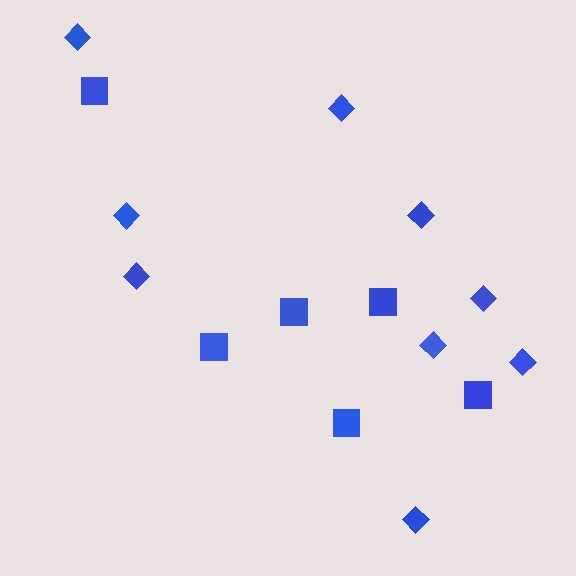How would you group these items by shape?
There are 2 groups: one group of squares (6) and one group of diamonds (9).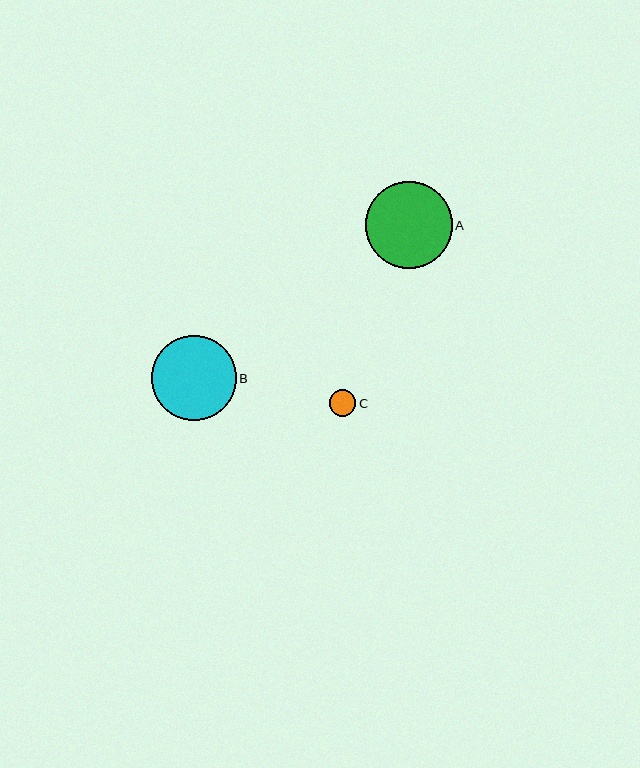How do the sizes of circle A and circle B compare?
Circle A and circle B are approximately the same size.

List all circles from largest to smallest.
From largest to smallest: A, B, C.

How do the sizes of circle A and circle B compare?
Circle A and circle B are approximately the same size.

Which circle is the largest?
Circle A is the largest with a size of approximately 87 pixels.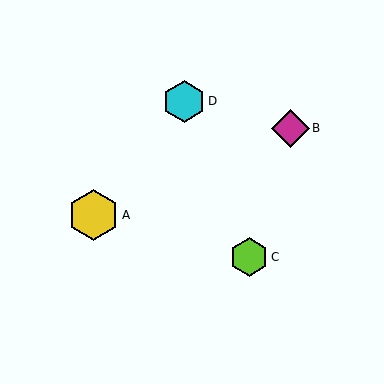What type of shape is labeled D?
Shape D is a cyan hexagon.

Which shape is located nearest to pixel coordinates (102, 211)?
The yellow hexagon (labeled A) at (93, 215) is nearest to that location.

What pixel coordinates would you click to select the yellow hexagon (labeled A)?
Click at (93, 215) to select the yellow hexagon A.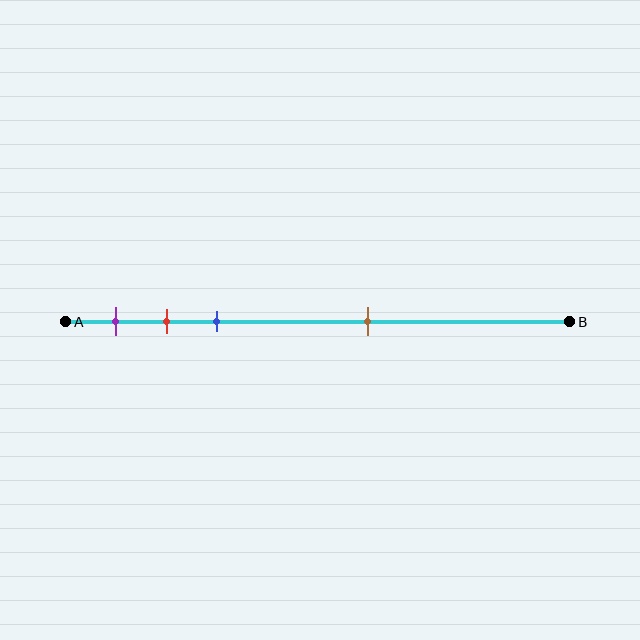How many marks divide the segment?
There are 4 marks dividing the segment.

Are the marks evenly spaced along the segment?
No, the marks are not evenly spaced.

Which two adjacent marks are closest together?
The red and blue marks are the closest adjacent pair.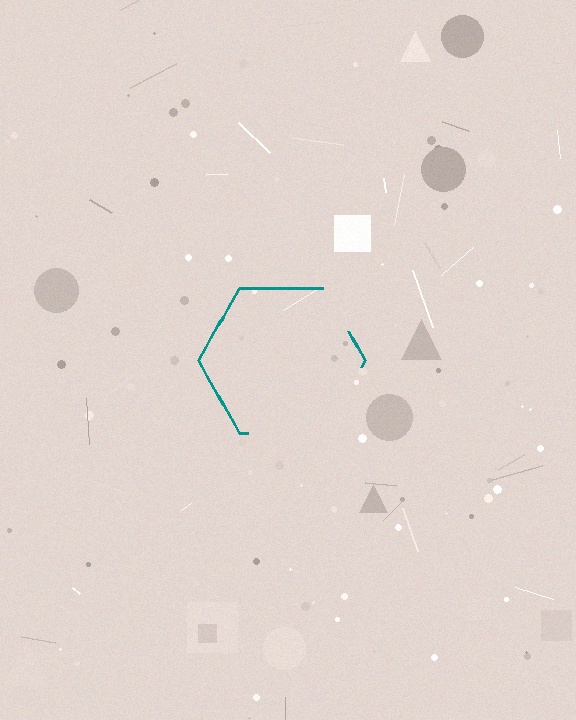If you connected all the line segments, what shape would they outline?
They would outline a hexagon.